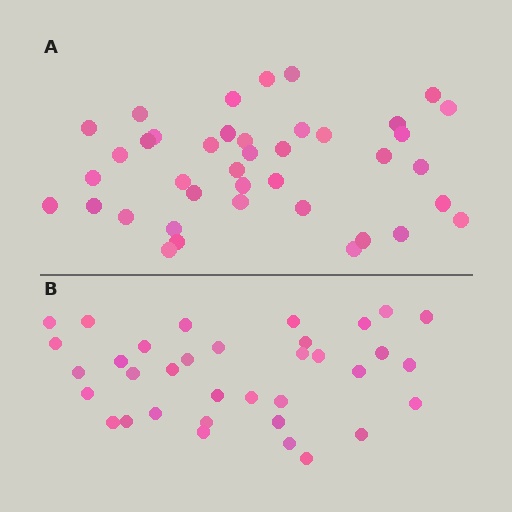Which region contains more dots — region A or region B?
Region A (the top region) has more dots.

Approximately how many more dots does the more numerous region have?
Region A has about 5 more dots than region B.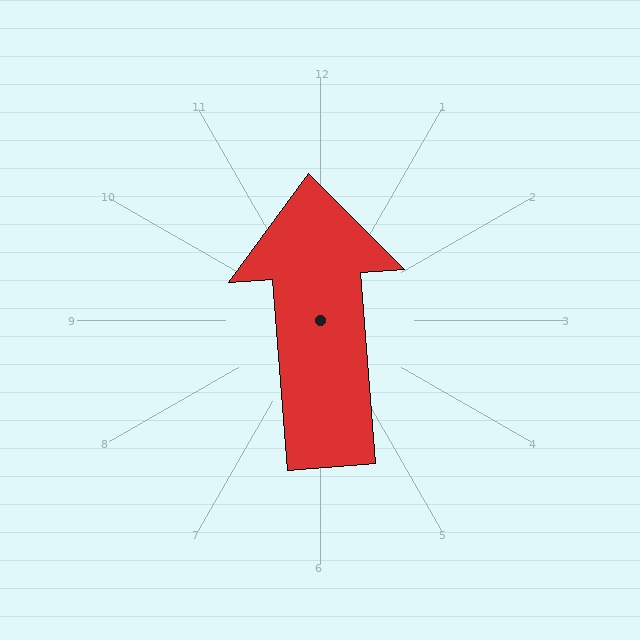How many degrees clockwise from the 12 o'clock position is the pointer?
Approximately 356 degrees.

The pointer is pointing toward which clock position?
Roughly 12 o'clock.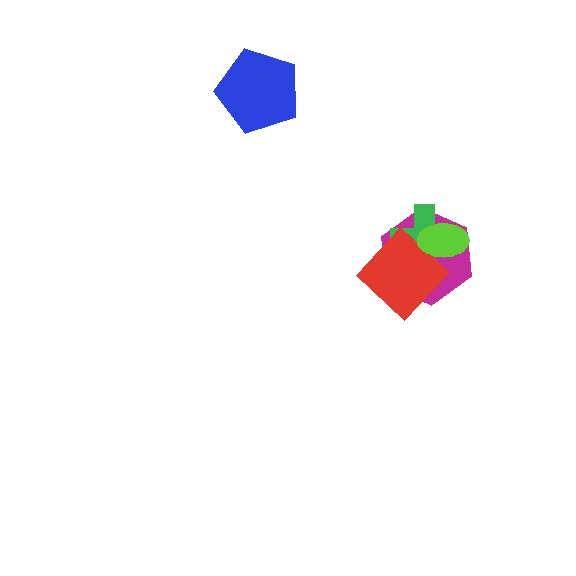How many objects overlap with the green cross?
3 objects overlap with the green cross.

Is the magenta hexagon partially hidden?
Yes, it is partially covered by another shape.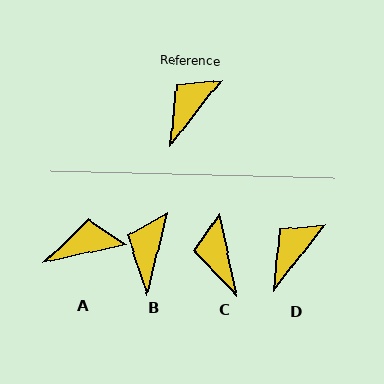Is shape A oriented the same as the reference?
No, it is off by about 39 degrees.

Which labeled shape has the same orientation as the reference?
D.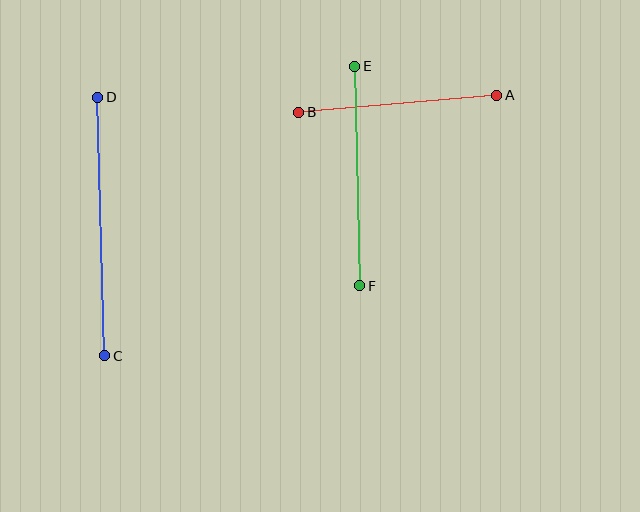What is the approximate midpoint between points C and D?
The midpoint is at approximately (101, 227) pixels.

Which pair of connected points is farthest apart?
Points C and D are farthest apart.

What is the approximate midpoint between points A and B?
The midpoint is at approximately (398, 104) pixels.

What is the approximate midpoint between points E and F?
The midpoint is at approximately (357, 176) pixels.